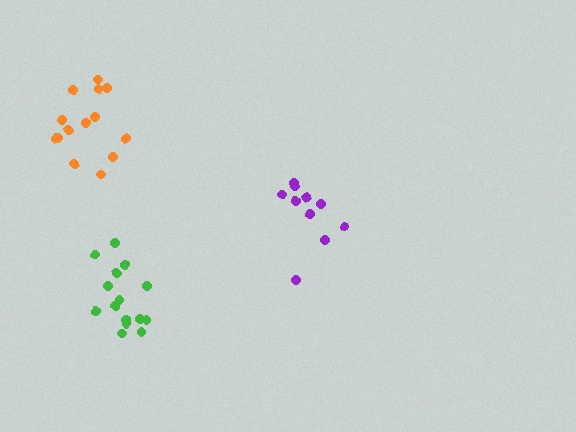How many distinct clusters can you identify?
There are 3 distinct clusters.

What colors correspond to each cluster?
The clusters are colored: orange, purple, green.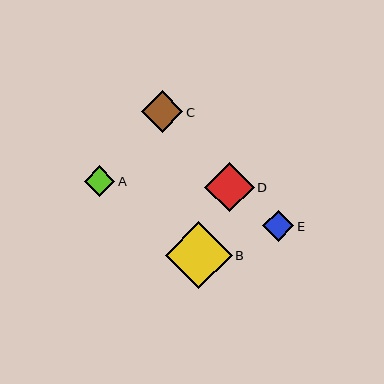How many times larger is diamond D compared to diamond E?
Diamond D is approximately 1.6 times the size of diamond E.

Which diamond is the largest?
Diamond B is the largest with a size of approximately 67 pixels.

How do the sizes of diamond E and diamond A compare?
Diamond E and diamond A are approximately the same size.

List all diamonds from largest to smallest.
From largest to smallest: B, D, C, E, A.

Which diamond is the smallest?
Diamond A is the smallest with a size of approximately 31 pixels.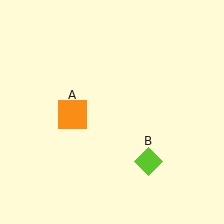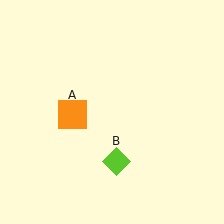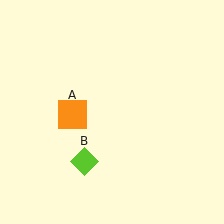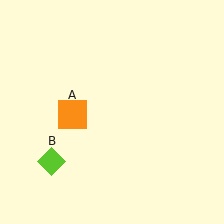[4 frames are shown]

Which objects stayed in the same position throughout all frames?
Orange square (object A) remained stationary.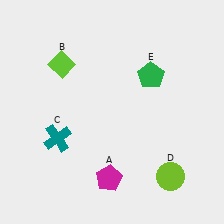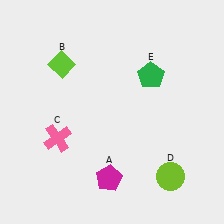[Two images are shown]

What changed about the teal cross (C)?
In Image 1, C is teal. In Image 2, it changed to pink.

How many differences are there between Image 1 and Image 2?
There is 1 difference between the two images.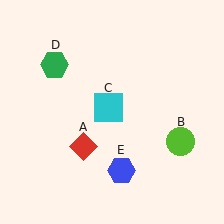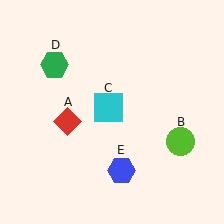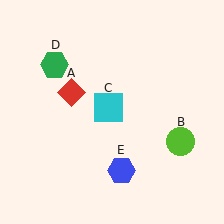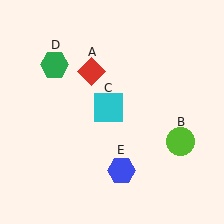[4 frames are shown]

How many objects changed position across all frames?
1 object changed position: red diamond (object A).